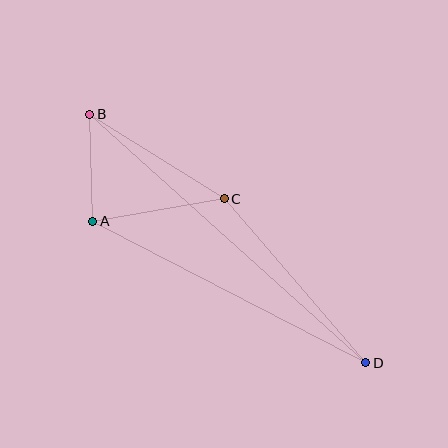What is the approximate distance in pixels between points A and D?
The distance between A and D is approximately 308 pixels.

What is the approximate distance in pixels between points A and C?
The distance between A and C is approximately 133 pixels.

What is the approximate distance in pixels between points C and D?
The distance between C and D is approximately 217 pixels.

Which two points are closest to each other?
Points A and B are closest to each other.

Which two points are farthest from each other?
Points B and D are farthest from each other.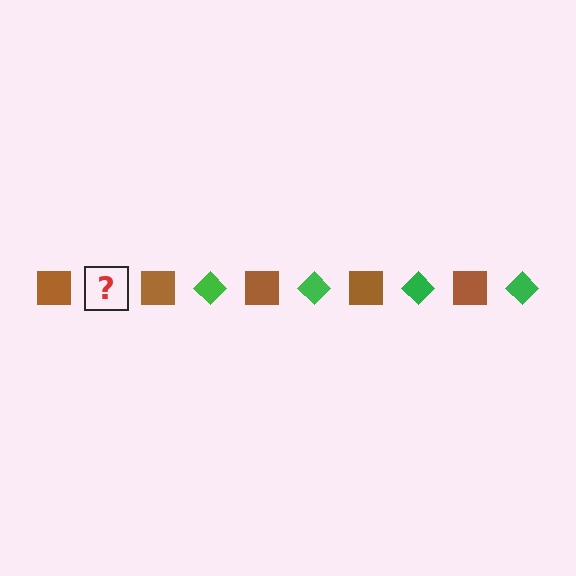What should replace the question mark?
The question mark should be replaced with a green diamond.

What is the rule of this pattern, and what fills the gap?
The rule is that the pattern alternates between brown square and green diamond. The gap should be filled with a green diamond.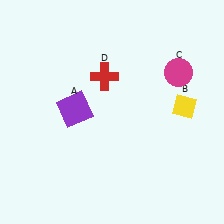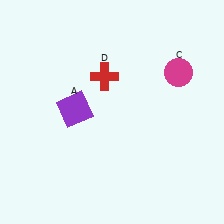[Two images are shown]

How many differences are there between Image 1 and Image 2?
There is 1 difference between the two images.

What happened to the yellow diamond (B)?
The yellow diamond (B) was removed in Image 2. It was in the top-right area of Image 1.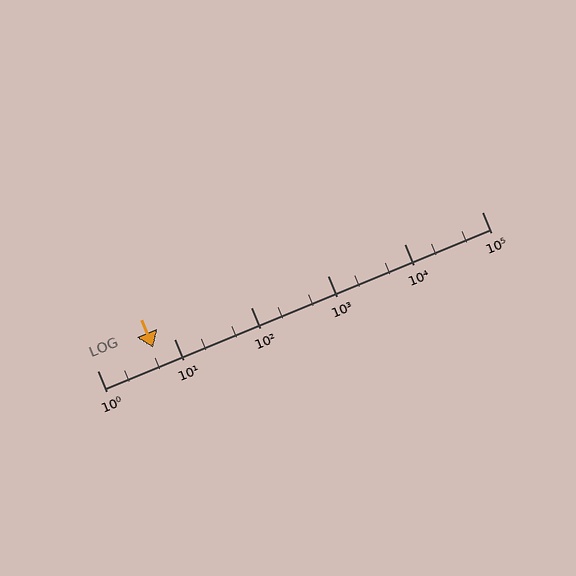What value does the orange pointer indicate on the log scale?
The pointer indicates approximately 5.4.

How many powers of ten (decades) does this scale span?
The scale spans 5 decades, from 1 to 100000.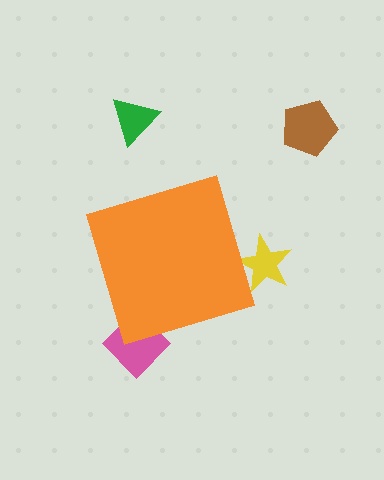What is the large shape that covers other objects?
An orange diamond.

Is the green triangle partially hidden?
No, the green triangle is fully visible.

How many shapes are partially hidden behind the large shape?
2 shapes are partially hidden.